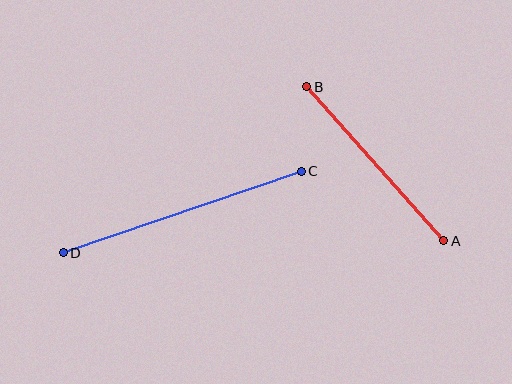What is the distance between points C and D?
The distance is approximately 252 pixels.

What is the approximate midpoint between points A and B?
The midpoint is at approximately (375, 164) pixels.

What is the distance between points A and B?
The distance is approximately 206 pixels.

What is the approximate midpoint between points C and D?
The midpoint is at approximately (182, 212) pixels.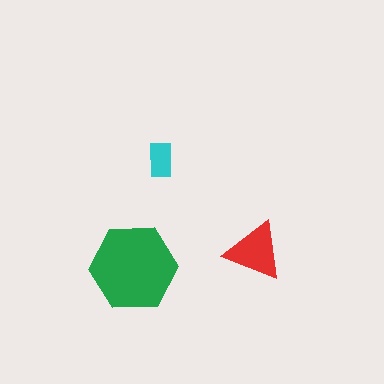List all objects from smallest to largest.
The cyan rectangle, the red triangle, the green hexagon.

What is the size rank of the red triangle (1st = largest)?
2nd.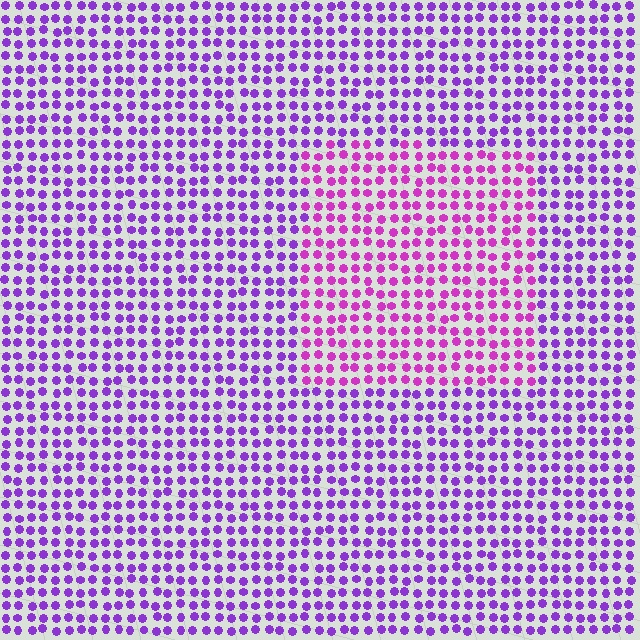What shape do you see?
I see a rectangle.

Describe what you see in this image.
The image is filled with small purple elements in a uniform arrangement. A rectangle-shaped region is visible where the elements are tinted to a slightly different hue, forming a subtle color boundary.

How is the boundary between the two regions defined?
The boundary is defined purely by a slight shift in hue (about 30 degrees). Spacing, size, and orientation are identical on both sides.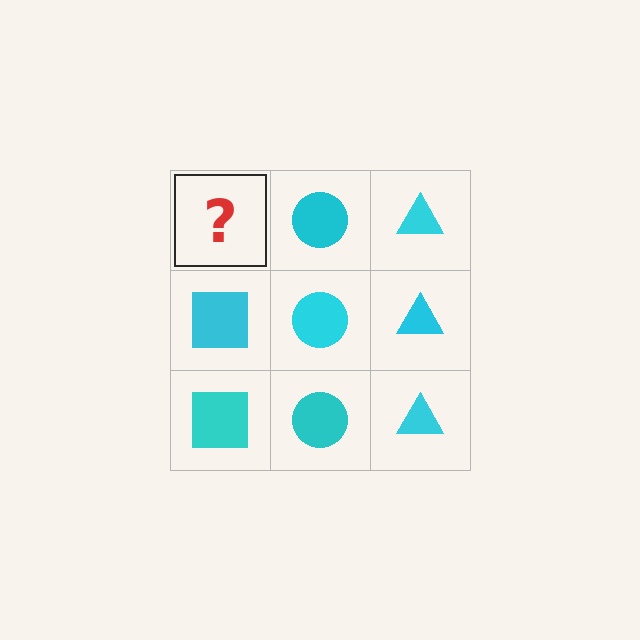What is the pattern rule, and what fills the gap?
The rule is that each column has a consistent shape. The gap should be filled with a cyan square.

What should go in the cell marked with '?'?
The missing cell should contain a cyan square.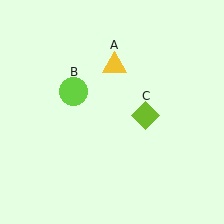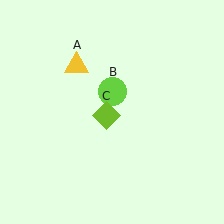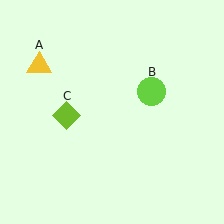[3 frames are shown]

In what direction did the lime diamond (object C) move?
The lime diamond (object C) moved left.